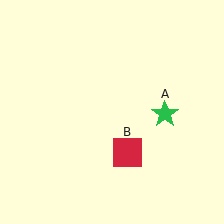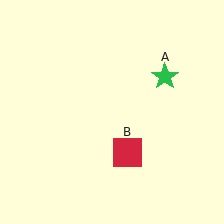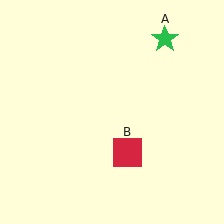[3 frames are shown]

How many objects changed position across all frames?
1 object changed position: green star (object A).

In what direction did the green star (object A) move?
The green star (object A) moved up.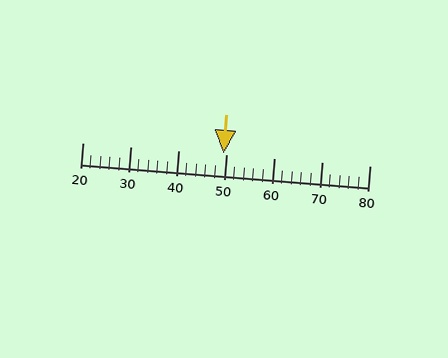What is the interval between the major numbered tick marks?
The major tick marks are spaced 10 units apart.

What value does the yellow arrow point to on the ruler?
The yellow arrow points to approximately 50.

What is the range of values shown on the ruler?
The ruler shows values from 20 to 80.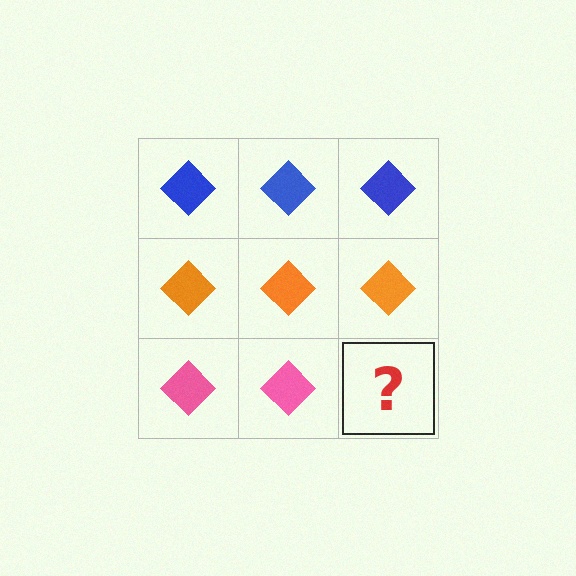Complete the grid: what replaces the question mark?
The question mark should be replaced with a pink diamond.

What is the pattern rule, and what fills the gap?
The rule is that each row has a consistent color. The gap should be filled with a pink diamond.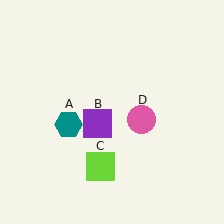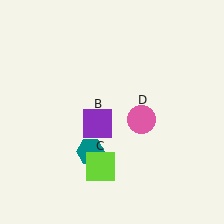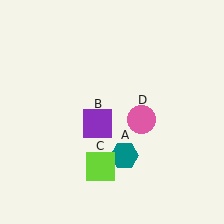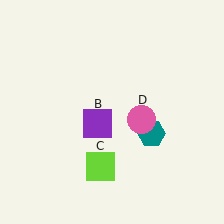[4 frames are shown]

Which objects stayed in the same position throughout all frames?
Purple square (object B) and lime square (object C) and pink circle (object D) remained stationary.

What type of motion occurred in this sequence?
The teal hexagon (object A) rotated counterclockwise around the center of the scene.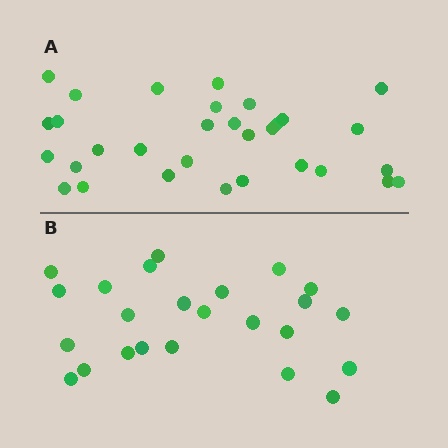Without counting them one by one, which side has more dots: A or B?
Region A (the top region) has more dots.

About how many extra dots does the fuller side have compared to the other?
Region A has roughly 8 or so more dots than region B.